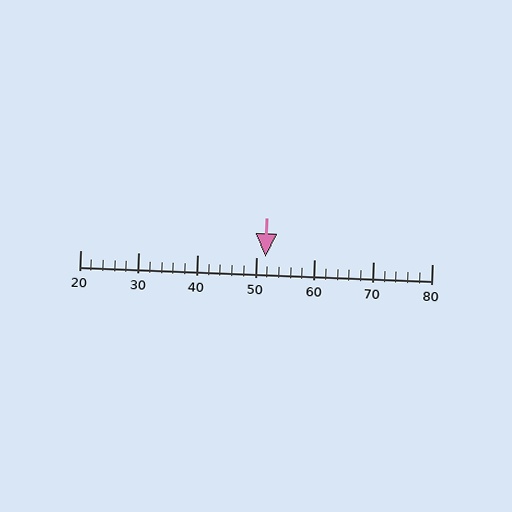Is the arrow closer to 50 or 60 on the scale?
The arrow is closer to 50.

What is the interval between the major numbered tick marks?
The major tick marks are spaced 10 units apart.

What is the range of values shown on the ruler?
The ruler shows values from 20 to 80.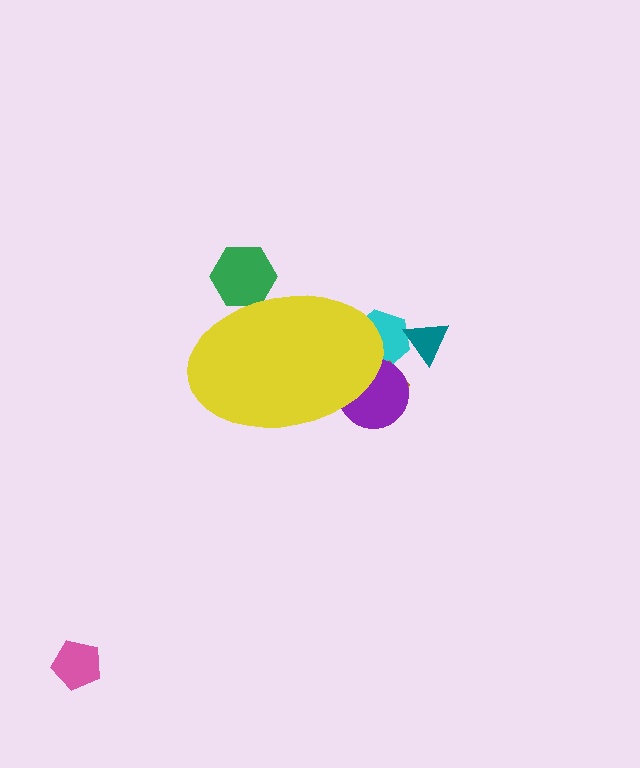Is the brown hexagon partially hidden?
Yes, the brown hexagon is partially hidden behind the yellow ellipse.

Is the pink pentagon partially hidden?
No, the pink pentagon is fully visible.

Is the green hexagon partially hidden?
Yes, the green hexagon is partially hidden behind the yellow ellipse.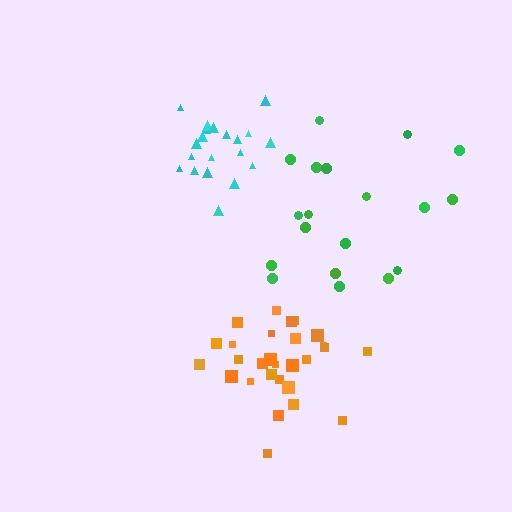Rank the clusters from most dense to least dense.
cyan, orange, green.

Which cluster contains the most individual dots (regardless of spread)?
Orange (28).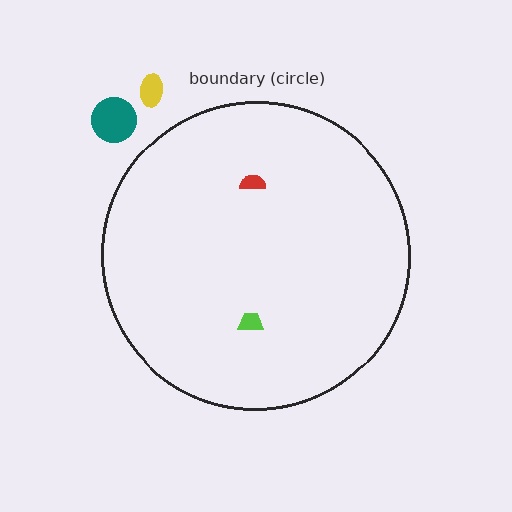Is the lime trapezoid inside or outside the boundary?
Inside.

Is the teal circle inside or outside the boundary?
Outside.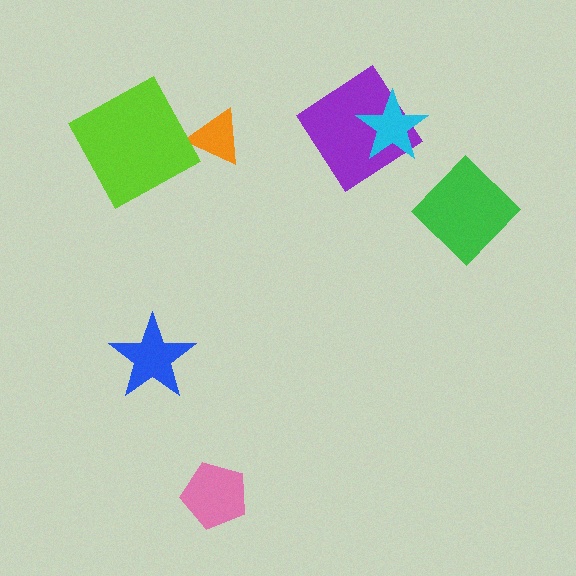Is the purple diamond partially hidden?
Yes, it is partially covered by another shape.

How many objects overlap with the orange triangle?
0 objects overlap with the orange triangle.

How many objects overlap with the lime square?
0 objects overlap with the lime square.